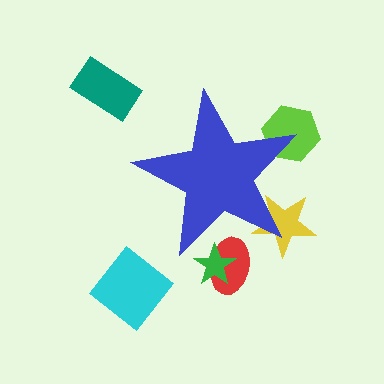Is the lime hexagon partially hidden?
Yes, the lime hexagon is partially hidden behind the blue star.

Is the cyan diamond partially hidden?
No, the cyan diamond is fully visible.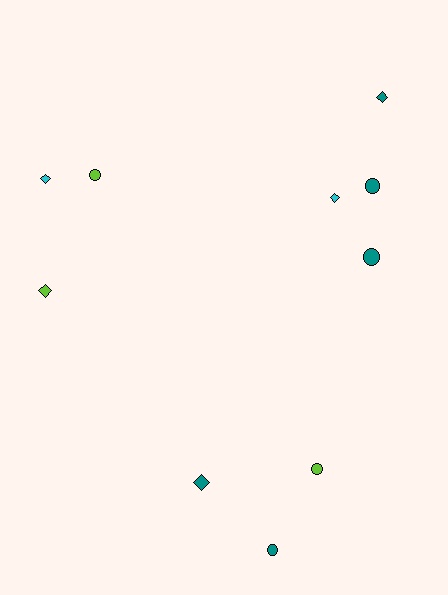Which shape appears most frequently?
Circle, with 5 objects.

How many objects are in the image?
There are 10 objects.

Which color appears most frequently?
Teal, with 5 objects.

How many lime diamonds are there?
There is 1 lime diamond.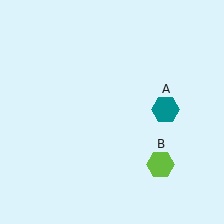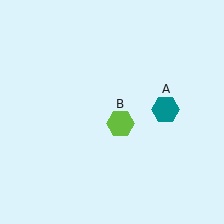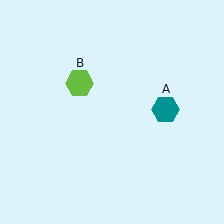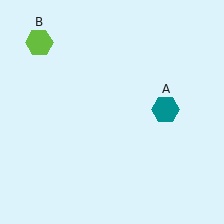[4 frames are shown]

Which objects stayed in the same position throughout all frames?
Teal hexagon (object A) remained stationary.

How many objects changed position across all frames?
1 object changed position: lime hexagon (object B).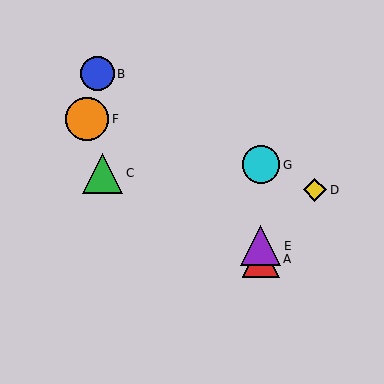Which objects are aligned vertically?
Objects A, E, G are aligned vertically.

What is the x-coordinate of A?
Object A is at x≈261.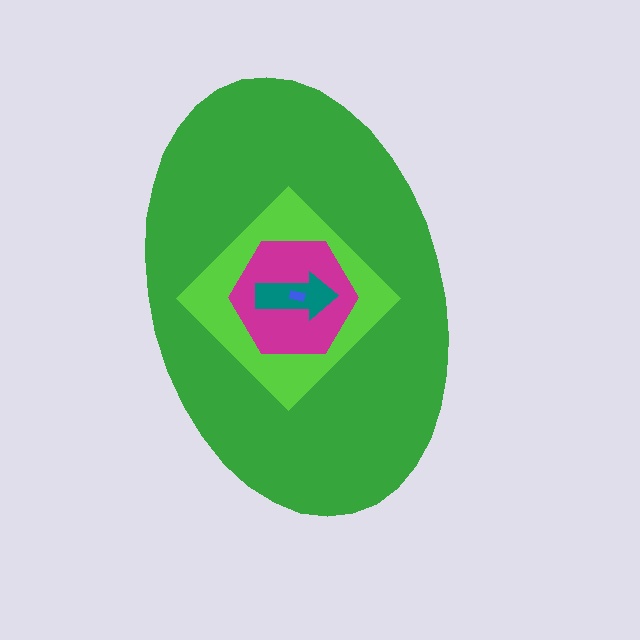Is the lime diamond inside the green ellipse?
Yes.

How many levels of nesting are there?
5.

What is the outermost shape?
The green ellipse.